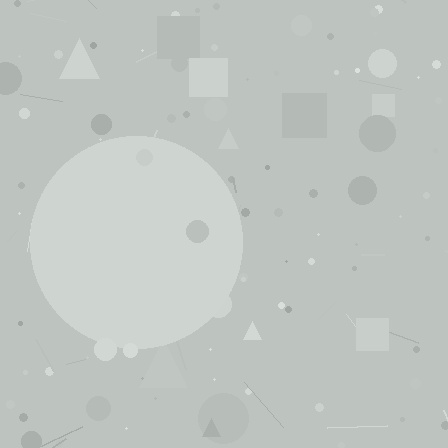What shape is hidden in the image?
A circle is hidden in the image.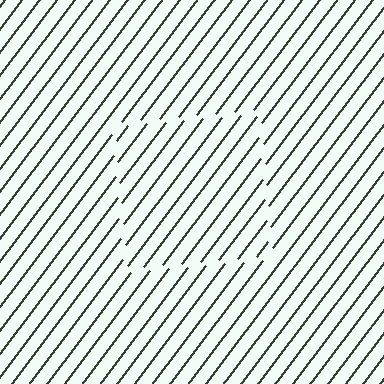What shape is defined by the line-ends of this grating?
An illusory square. The interior of the shape contains the same grating, shifted by half a period — the contour is defined by the phase discontinuity where line-ends from the inner and outer gratings abut.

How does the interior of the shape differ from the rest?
The interior of the shape contains the same grating, shifted by half a period — the contour is defined by the phase discontinuity where line-ends from the inner and outer gratings abut.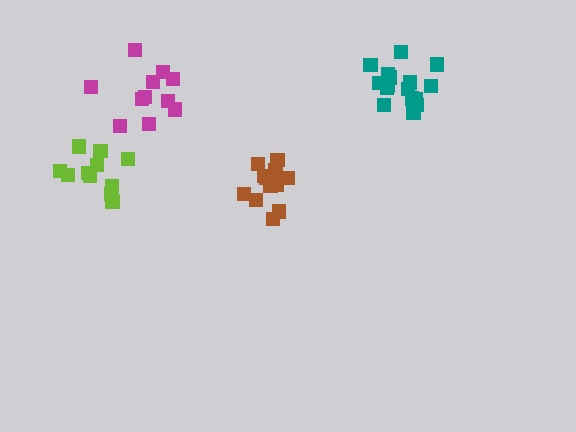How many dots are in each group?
Group 1: 17 dots, Group 2: 11 dots, Group 3: 11 dots, Group 4: 14 dots (53 total).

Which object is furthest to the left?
The lime cluster is leftmost.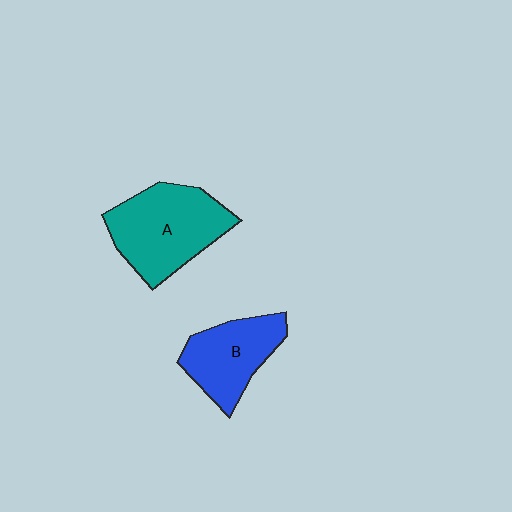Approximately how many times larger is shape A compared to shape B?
Approximately 1.4 times.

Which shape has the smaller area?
Shape B (blue).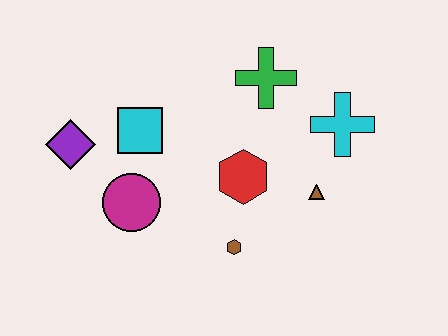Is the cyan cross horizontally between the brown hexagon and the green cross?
No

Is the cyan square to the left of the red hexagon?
Yes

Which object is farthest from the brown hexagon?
The purple diamond is farthest from the brown hexagon.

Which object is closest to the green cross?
The cyan cross is closest to the green cross.